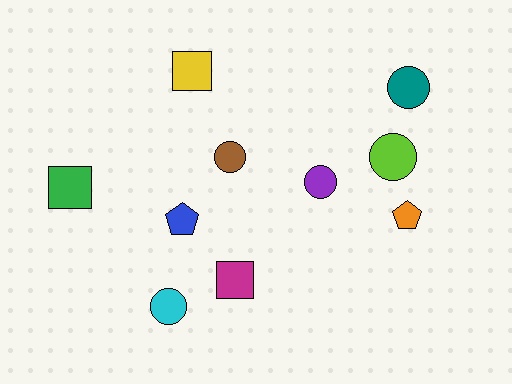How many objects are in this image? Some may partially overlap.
There are 10 objects.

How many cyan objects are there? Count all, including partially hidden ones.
There is 1 cyan object.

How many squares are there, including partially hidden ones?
There are 3 squares.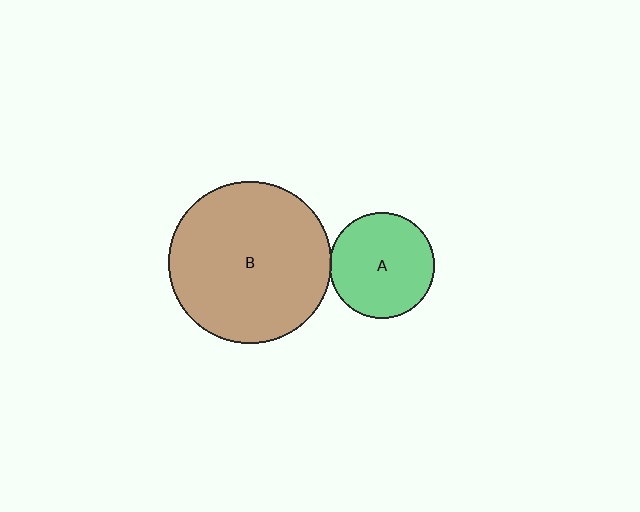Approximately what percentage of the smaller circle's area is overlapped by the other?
Approximately 5%.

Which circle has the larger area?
Circle B (brown).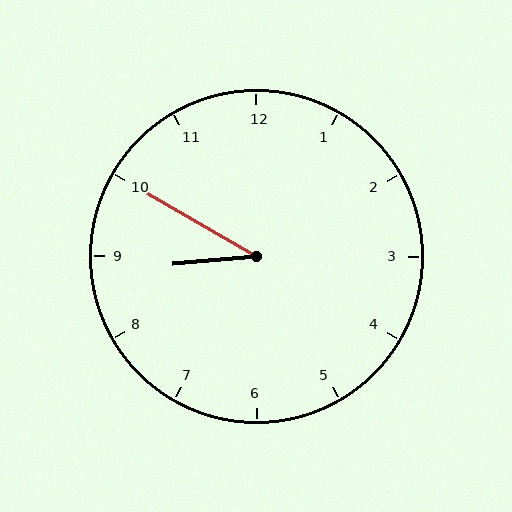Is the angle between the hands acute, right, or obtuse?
It is acute.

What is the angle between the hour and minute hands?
Approximately 35 degrees.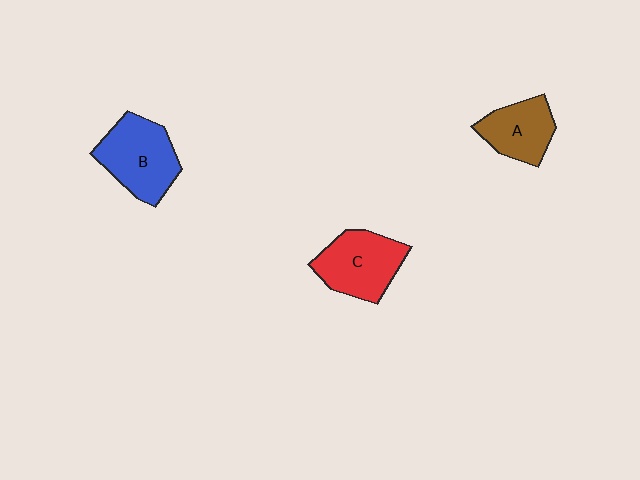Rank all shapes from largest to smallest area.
From largest to smallest: B (blue), C (red), A (brown).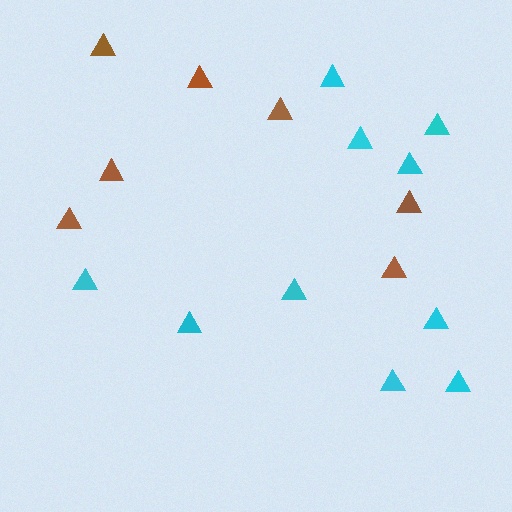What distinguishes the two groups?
There are 2 groups: one group of brown triangles (7) and one group of cyan triangles (10).